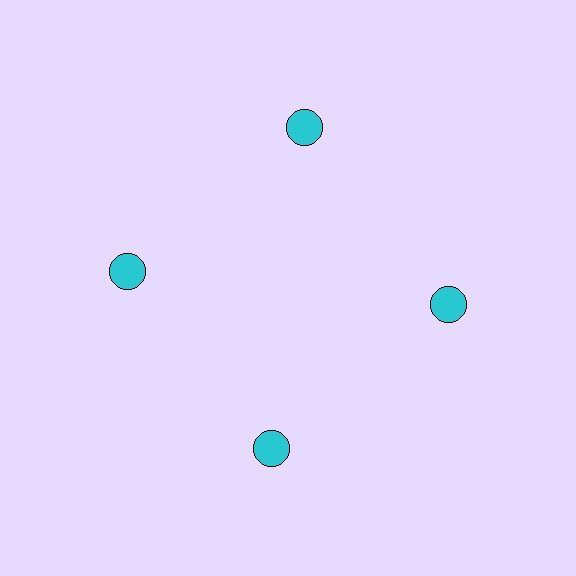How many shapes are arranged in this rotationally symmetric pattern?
There are 4 shapes, arranged in 4 groups of 1.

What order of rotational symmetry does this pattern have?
This pattern has 4-fold rotational symmetry.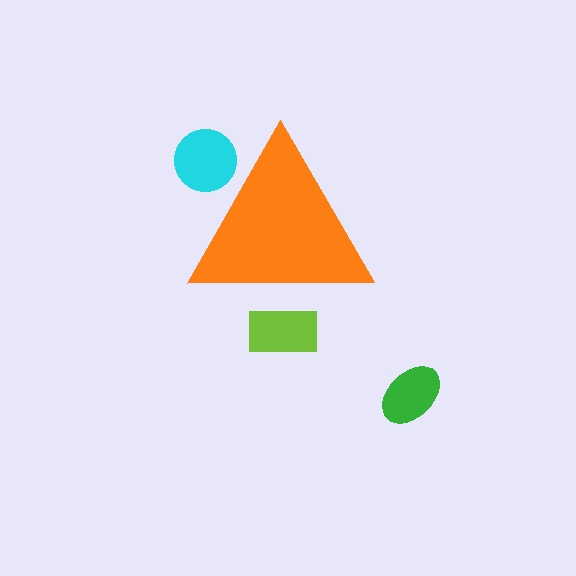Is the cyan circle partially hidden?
Yes, the cyan circle is partially hidden behind the orange triangle.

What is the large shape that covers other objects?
An orange triangle.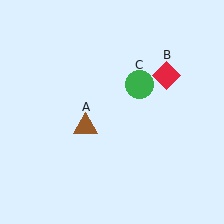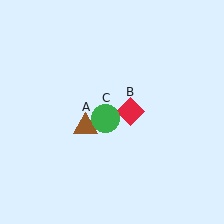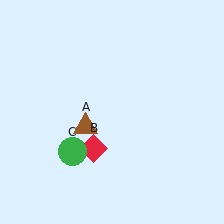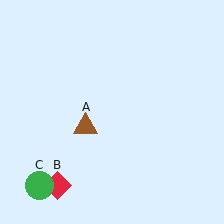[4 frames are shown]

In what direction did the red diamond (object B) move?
The red diamond (object B) moved down and to the left.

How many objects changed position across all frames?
2 objects changed position: red diamond (object B), green circle (object C).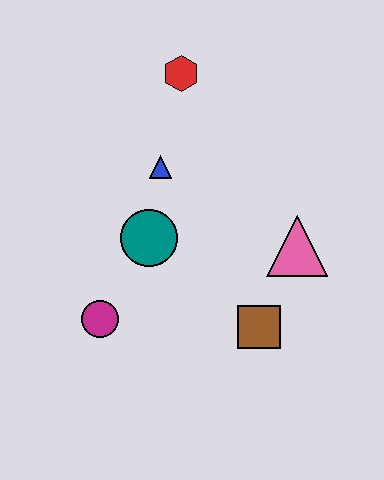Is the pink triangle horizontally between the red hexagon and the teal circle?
No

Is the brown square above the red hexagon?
No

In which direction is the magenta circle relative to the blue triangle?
The magenta circle is below the blue triangle.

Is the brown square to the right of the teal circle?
Yes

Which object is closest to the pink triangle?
The brown square is closest to the pink triangle.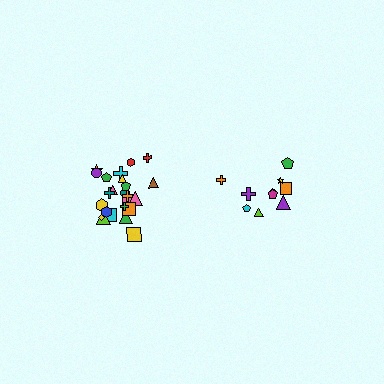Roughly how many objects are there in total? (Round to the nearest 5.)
Roughly 35 objects in total.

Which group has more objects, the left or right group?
The left group.